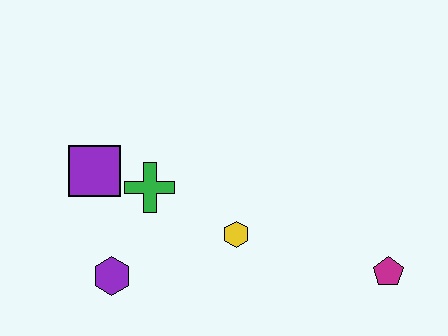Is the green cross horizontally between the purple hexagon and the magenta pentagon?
Yes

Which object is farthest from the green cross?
The magenta pentagon is farthest from the green cross.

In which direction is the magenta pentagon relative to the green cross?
The magenta pentagon is to the right of the green cross.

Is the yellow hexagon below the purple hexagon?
No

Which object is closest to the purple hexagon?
The green cross is closest to the purple hexagon.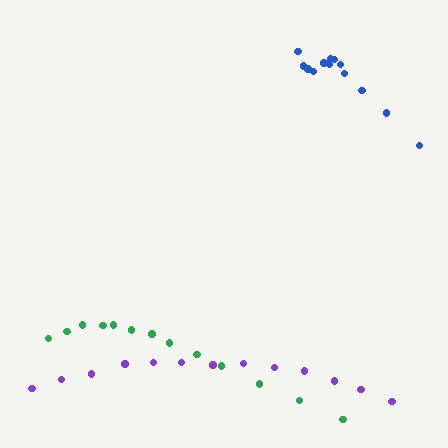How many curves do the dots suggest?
There are 3 distinct paths.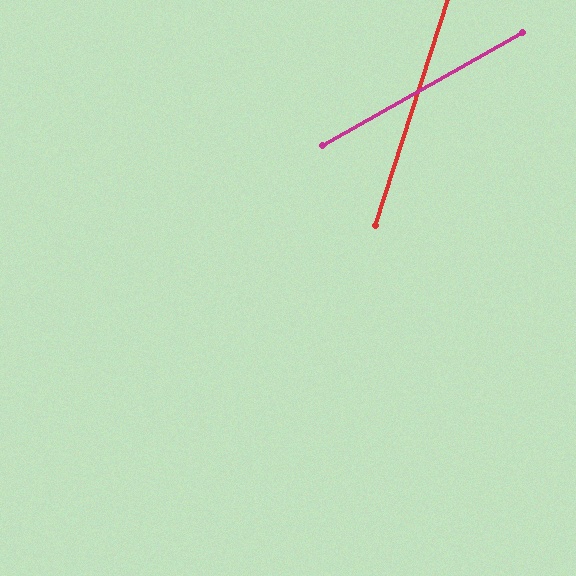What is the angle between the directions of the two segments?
Approximately 43 degrees.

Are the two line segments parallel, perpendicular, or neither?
Neither parallel nor perpendicular — they differ by about 43°.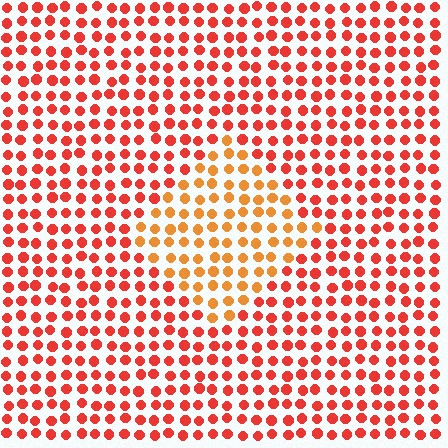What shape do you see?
I see a diamond.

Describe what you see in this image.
The image is filled with small red elements in a uniform arrangement. A diamond-shaped region is visible where the elements are tinted to a slightly different hue, forming a subtle color boundary.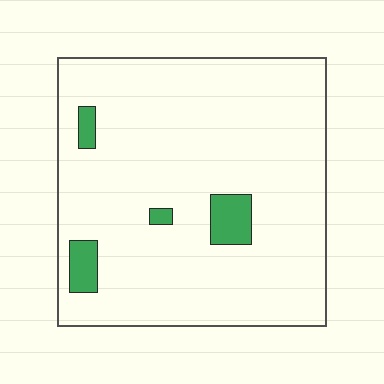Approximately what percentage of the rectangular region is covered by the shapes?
Approximately 5%.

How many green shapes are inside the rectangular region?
4.